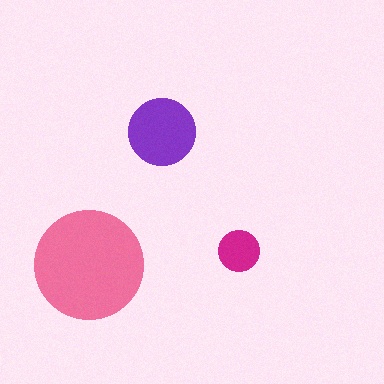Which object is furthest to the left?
The pink circle is leftmost.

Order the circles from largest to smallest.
the pink one, the purple one, the magenta one.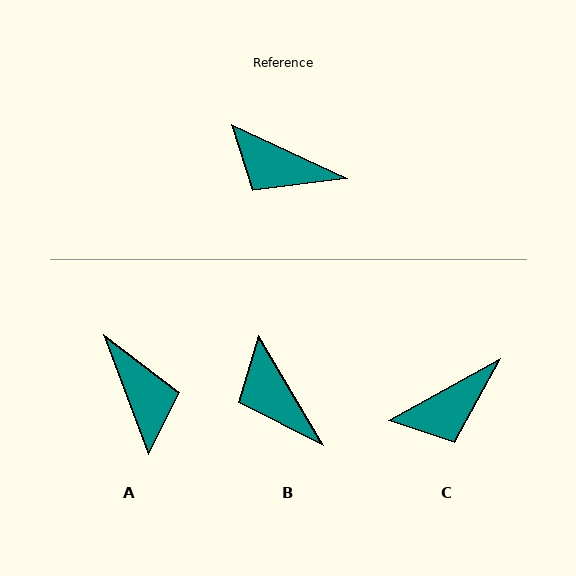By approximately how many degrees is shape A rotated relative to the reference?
Approximately 136 degrees counter-clockwise.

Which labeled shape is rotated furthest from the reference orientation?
A, about 136 degrees away.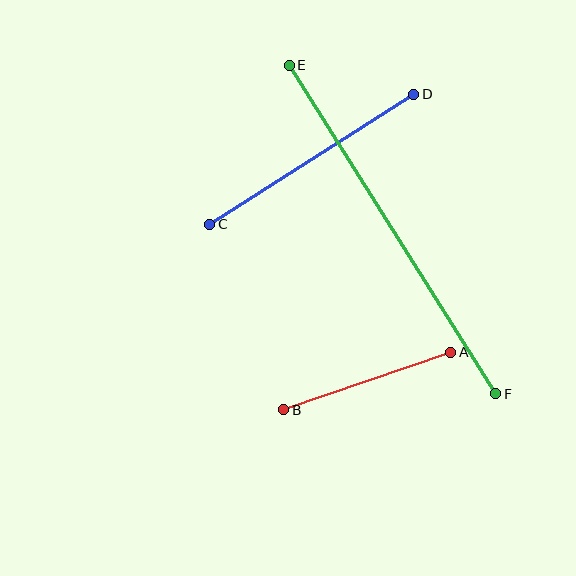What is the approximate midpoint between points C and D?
The midpoint is at approximately (312, 159) pixels.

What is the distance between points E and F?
The distance is approximately 388 pixels.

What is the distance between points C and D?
The distance is approximately 242 pixels.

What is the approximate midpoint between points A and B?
The midpoint is at approximately (367, 381) pixels.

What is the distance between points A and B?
The distance is approximately 177 pixels.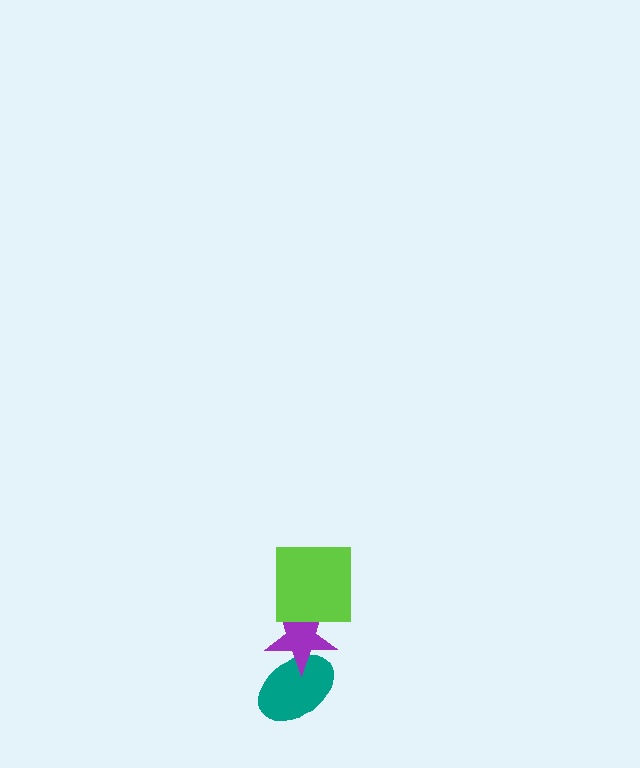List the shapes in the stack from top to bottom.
From top to bottom: the lime square, the purple star, the teal ellipse.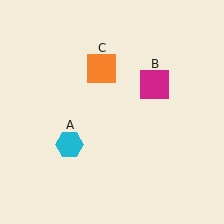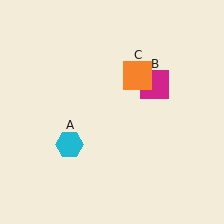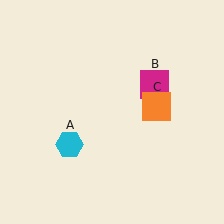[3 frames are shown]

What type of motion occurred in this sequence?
The orange square (object C) rotated clockwise around the center of the scene.